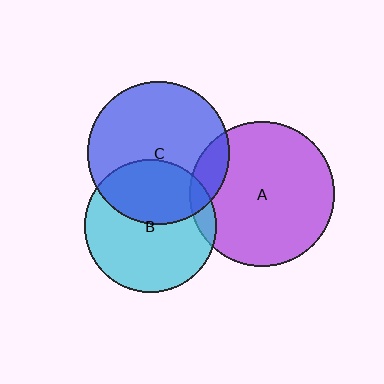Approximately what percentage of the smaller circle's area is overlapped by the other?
Approximately 40%.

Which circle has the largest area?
Circle A (purple).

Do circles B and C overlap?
Yes.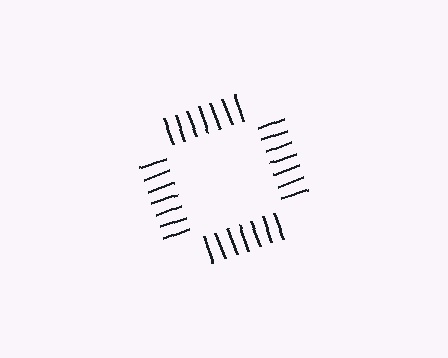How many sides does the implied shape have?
4 sides — the line-ends trace a square.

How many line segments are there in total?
28 — 7 along each of the 4 edges.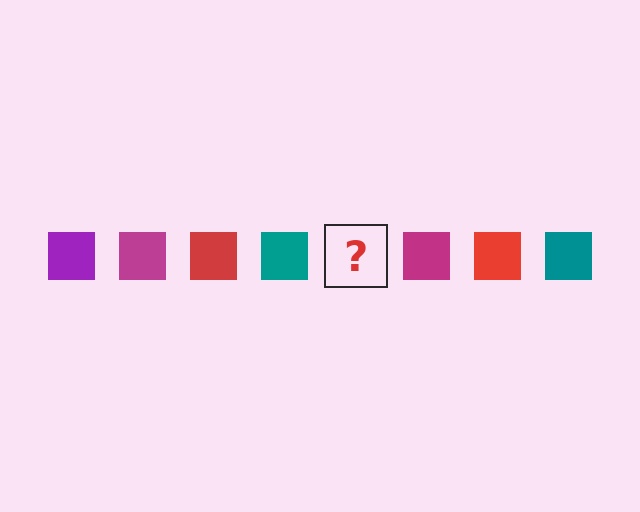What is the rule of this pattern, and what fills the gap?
The rule is that the pattern cycles through purple, magenta, red, teal squares. The gap should be filled with a purple square.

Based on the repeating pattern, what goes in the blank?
The blank should be a purple square.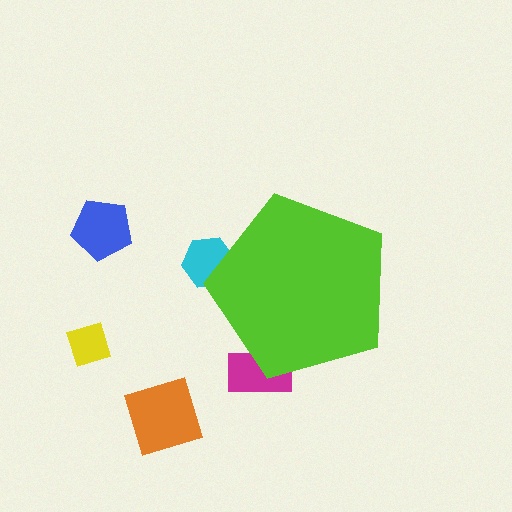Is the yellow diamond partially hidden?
No, the yellow diamond is fully visible.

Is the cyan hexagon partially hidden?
Yes, the cyan hexagon is partially hidden behind the lime pentagon.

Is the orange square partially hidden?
No, the orange square is fully visible.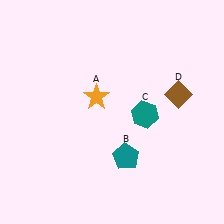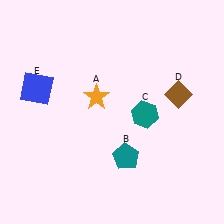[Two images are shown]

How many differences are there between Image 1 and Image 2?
There is 1 difference between the two images.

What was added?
A blue square (E) was added in Image 2.